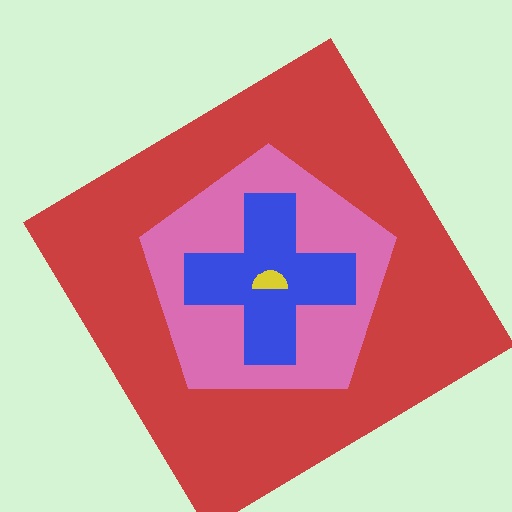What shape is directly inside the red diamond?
The pink pentagon.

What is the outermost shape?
The red diamond.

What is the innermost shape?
The yellow semicircle.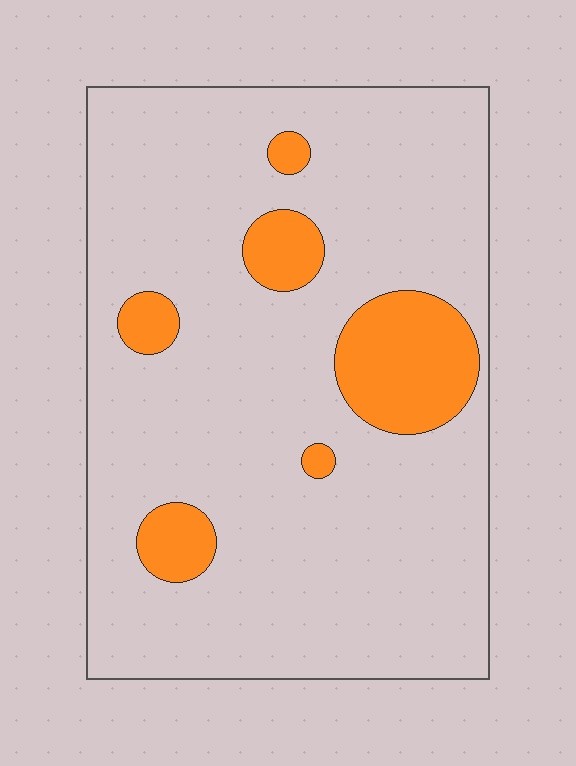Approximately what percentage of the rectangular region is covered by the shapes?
Approximately 15%.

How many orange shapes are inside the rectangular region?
6.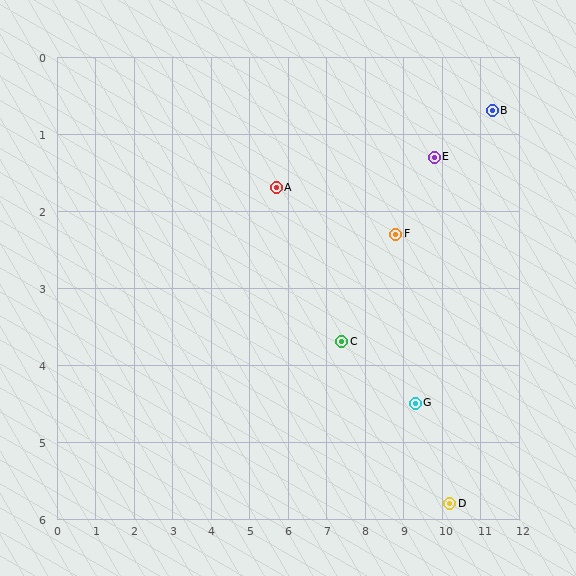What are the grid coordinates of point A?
Point A is at approximately (5.7, 1.7).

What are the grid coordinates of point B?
Point B is at approximately (11.3, 0.7).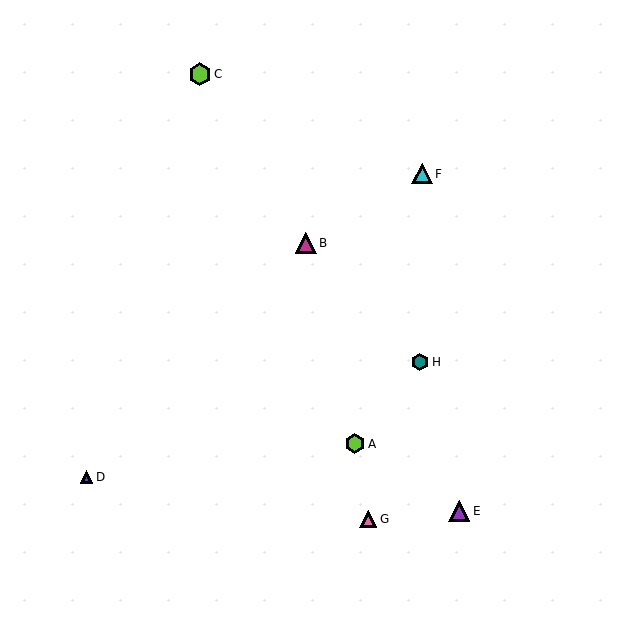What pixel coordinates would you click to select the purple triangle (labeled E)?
Click at (459, 511) to select the purple triangle E.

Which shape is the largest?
The lime hexagon (labeled C) is the largest.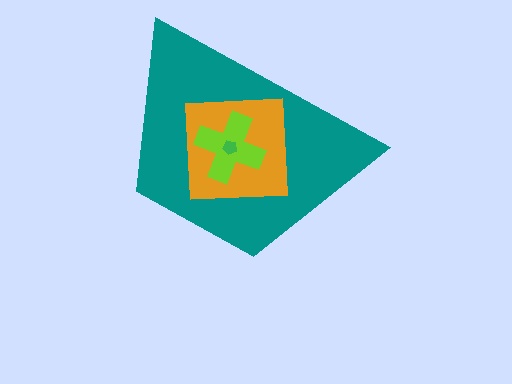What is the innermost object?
The green pentagon.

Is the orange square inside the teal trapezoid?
Yes.